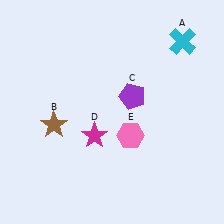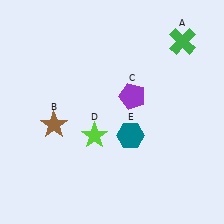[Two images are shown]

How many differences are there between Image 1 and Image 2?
There are 3 differences between the two images.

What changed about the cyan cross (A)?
In Image 1, A is cyan. In Image 2, it changed to green.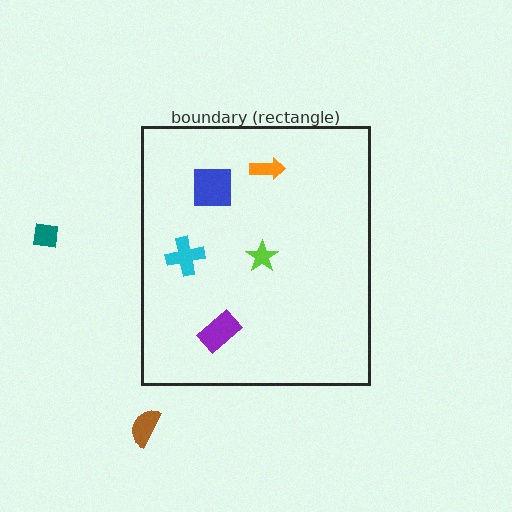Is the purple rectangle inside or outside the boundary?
Inside.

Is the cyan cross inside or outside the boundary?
Inside.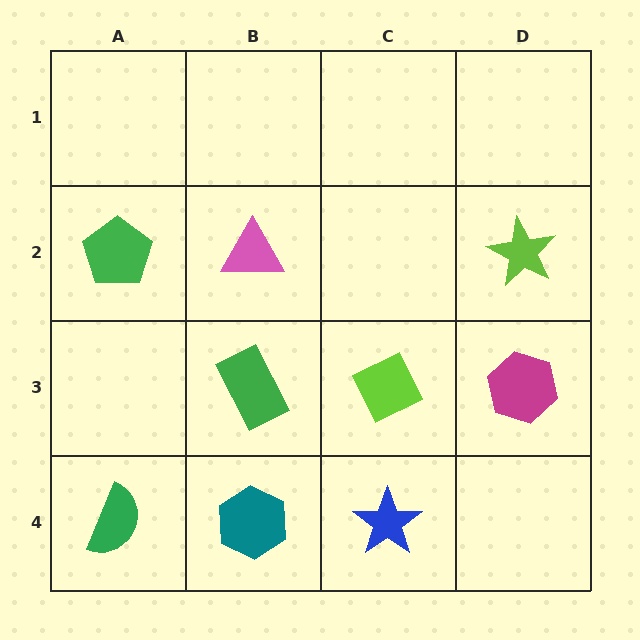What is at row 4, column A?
A green semicircle.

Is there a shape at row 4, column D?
No, that cell is empty.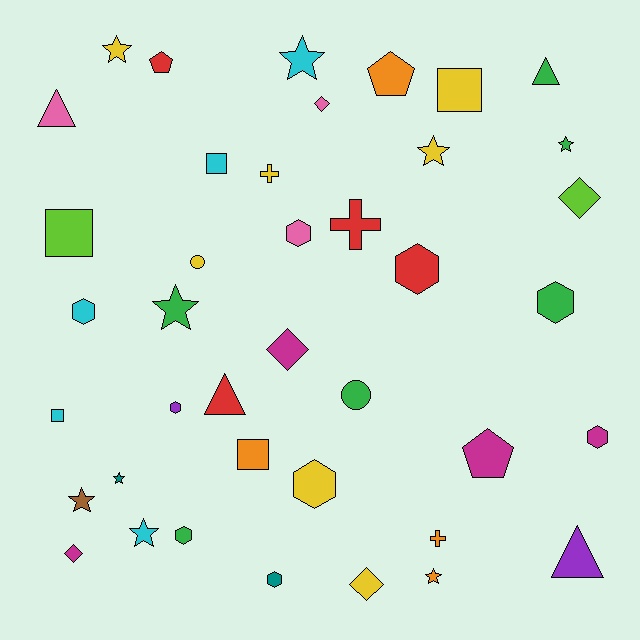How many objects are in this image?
There are 40 objects.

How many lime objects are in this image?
There are 2 lime objects.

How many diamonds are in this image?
There are 5 diamonds.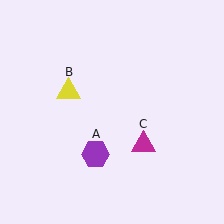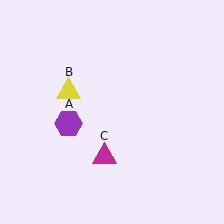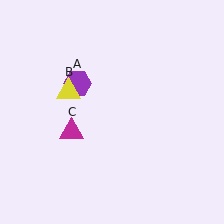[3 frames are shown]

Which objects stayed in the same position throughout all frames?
Yellow triangle (object B) remained stationary.